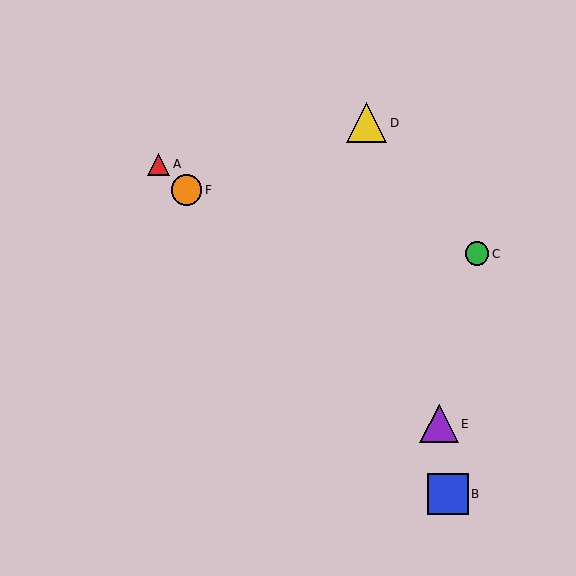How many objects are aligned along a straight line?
3 objects (A, E, F) are aligned along a straight line.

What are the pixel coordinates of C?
Object C is at (477, 254).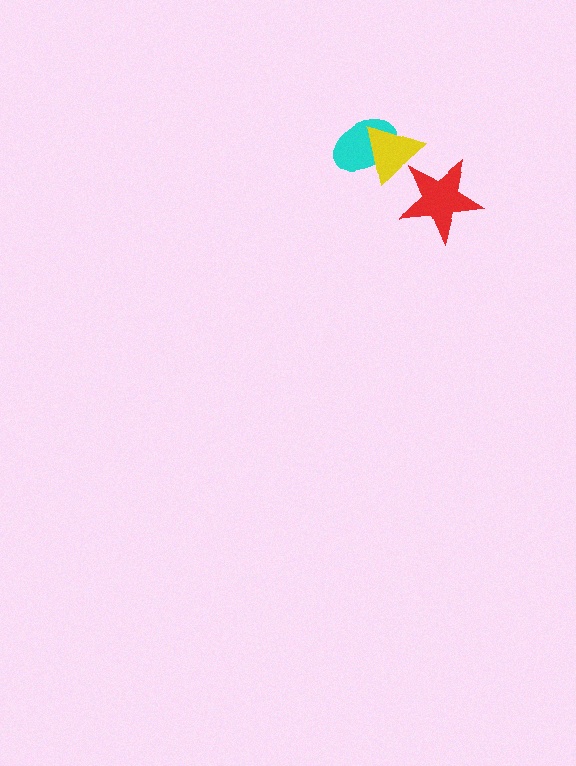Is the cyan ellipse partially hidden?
Yes, it is partially covered by another shape.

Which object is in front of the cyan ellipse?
The yellow triangle is in front of the cyan ellipse.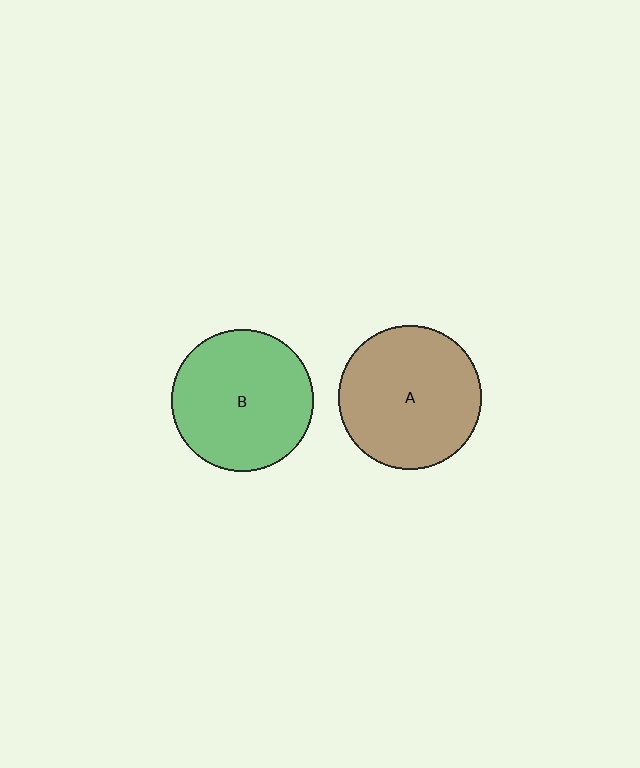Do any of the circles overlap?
No, none of the circles overlap.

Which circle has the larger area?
Circle A (brown).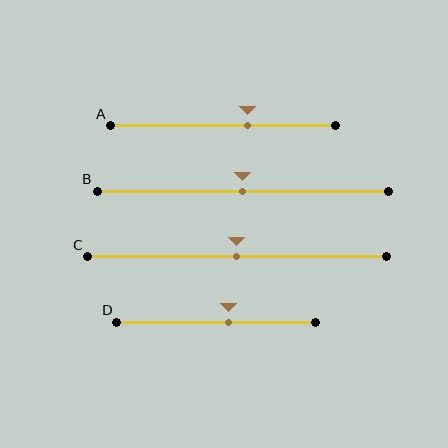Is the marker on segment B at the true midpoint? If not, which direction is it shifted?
Yes, the marker on segment B is at the true midpoint.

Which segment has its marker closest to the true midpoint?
Segment B has its marker closest to the true midpoint.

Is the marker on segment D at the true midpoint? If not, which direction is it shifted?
No, the marker on segment D is shifted to the right by about 6% of the segment length.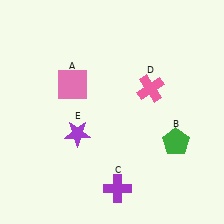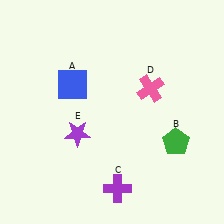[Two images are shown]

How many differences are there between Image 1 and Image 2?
There is 1 difference between the two images.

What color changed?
The square (A) changed from pink in Image 1 to blue in Image 2.